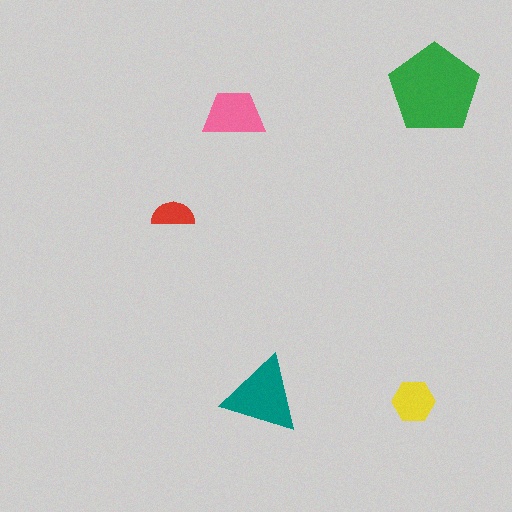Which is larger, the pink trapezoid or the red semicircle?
The pink trapezoid.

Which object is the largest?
The green pentagon.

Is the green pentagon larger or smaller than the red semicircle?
Larger.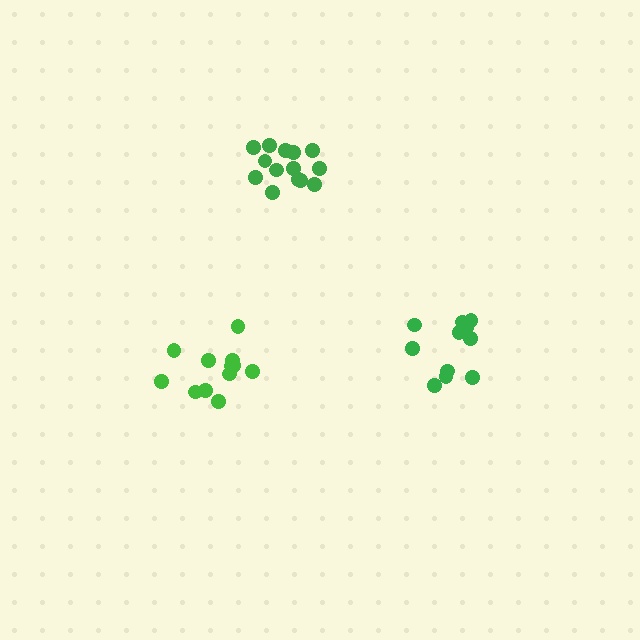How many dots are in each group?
Group 1: 12 dots, Group 2: 14 dots, Group 3: 11 dots (37 total).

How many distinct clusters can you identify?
There are 3 distinct clusters.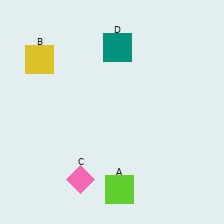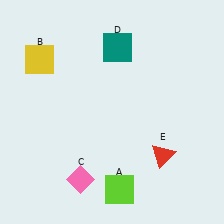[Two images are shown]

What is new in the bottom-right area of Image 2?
A red triangle (E) was added in the bottom-right area of Image 2.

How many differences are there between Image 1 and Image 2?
There is 1 difference between the two images.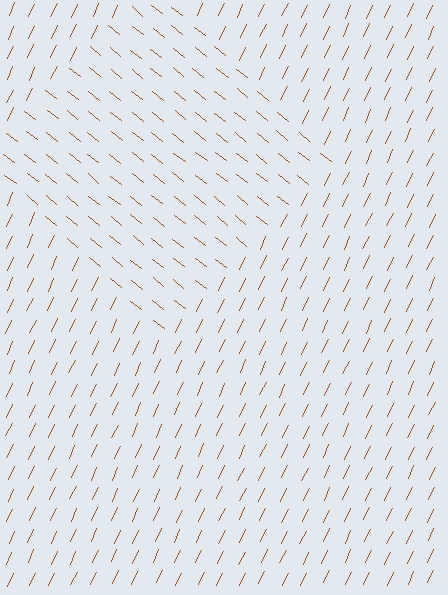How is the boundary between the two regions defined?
The boundary is defined purely by a change in line orientation (approximately 77 degrees difference). All lines are the same color and thickness.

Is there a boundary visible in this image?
Yes, there is a texture boundary formed by a change in line orientation.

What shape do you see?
I see a diamond.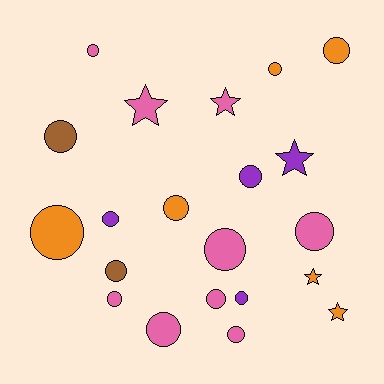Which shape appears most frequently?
Circle, with 16 objects.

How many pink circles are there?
There are 7 pink circles.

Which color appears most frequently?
Pink, with 9 objects.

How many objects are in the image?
There are 21 objects.